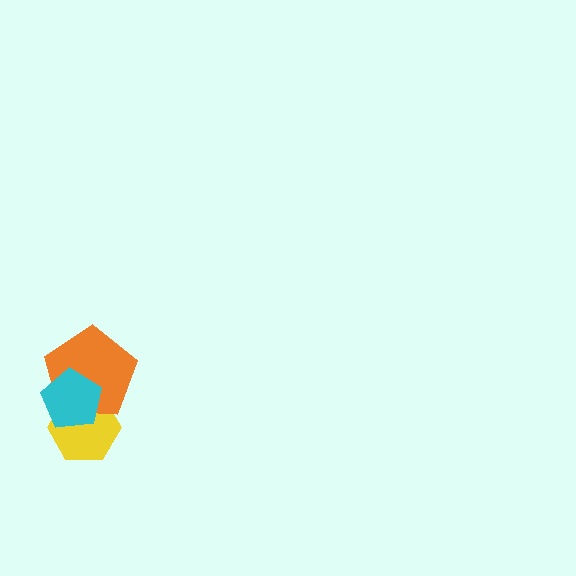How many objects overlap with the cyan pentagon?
2 objects overlap with the cyan pentagon.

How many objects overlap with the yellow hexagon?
2 objects overlap with the yellow hexagon.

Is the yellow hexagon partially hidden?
Yes, it is partially covered by another shape.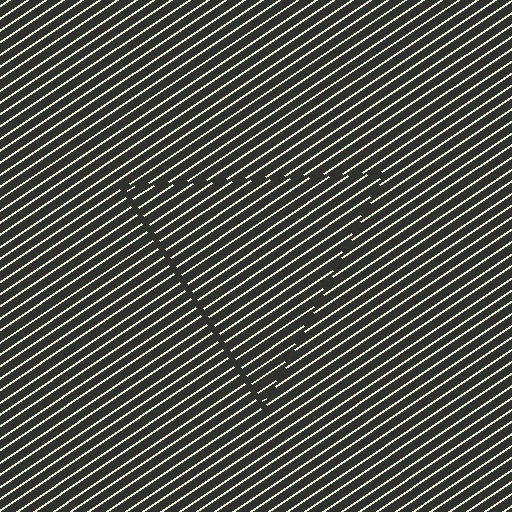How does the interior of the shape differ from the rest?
The interior of the shape contains the same grating, shifted by half a period — the contour is defined by the phase discontinuity where line-ends from the inner and outer gratings abut.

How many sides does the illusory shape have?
3 sides — the line-ends trace a triangle.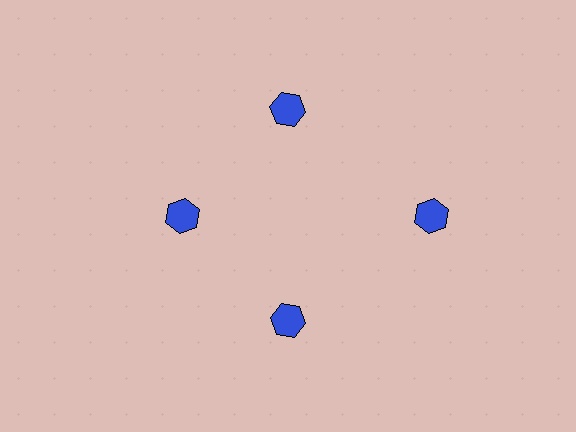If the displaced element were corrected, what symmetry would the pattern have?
It would have 4-fold rotational symmetry — the pattern would map onto itself every 90 degrees.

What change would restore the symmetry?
The symmetry would be restored by moving it inward, back onto the ring so that all 4 hexagons sit at equal angles and equal distance from the center.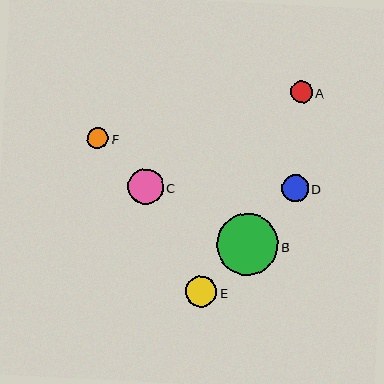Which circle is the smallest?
Circle F is the smallest with a size of approximately 21 pixels.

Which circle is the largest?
Circle B is the largest with a size of approximately 62 pixels.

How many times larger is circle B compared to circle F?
Circle B is approximately 2.9 times the size of circle F.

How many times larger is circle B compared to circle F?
Circle B is approximately 2.9 times the size of circle F.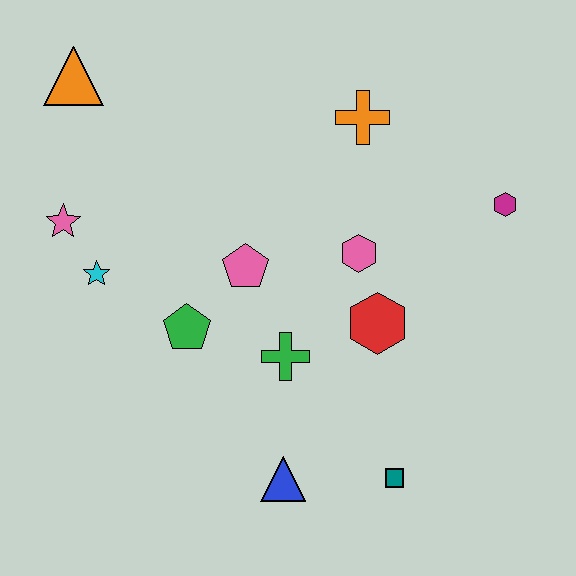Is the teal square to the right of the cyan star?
Yes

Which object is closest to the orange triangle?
The pink star is closest to the orange triangle.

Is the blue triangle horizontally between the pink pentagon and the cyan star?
No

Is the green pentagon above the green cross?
Yes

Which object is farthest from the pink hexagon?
The orange triangle is farthest from the pink hexagon.